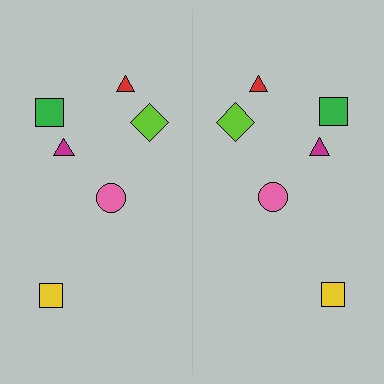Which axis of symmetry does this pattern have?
The pattern has a vertical axis of symmetry running through the center of the image.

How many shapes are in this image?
There are 12 shapes in this image.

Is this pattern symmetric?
Yes, this pattern has bilateral (reflection) symmetry.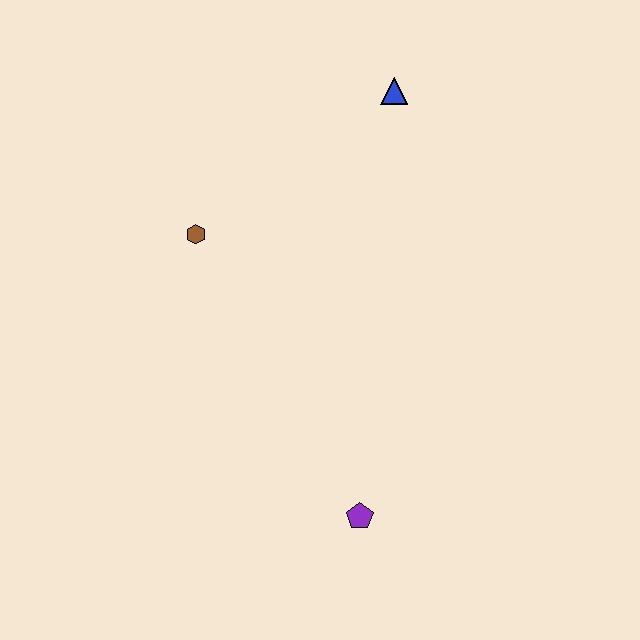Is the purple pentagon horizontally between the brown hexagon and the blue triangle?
Yes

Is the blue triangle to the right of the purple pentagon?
Yes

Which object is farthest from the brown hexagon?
The purple pentagon is farthest from the brown hexagon.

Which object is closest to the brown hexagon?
The blue triangle is closest to the brown hexagon.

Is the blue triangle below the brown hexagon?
No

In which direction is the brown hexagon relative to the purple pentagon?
The brown hexagon is above the purple pentagon.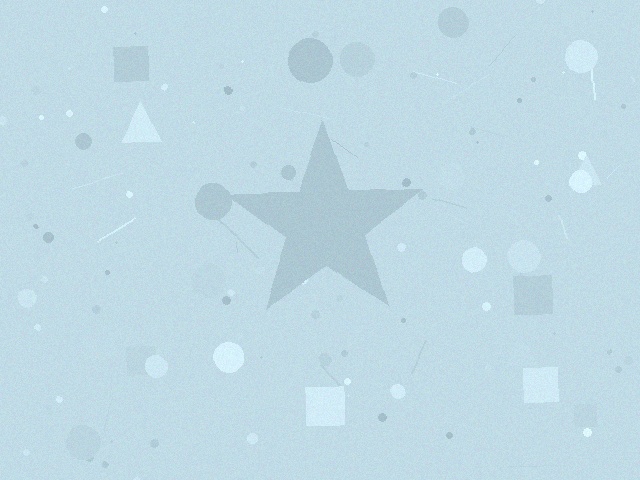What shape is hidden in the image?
A star is hidden in the image.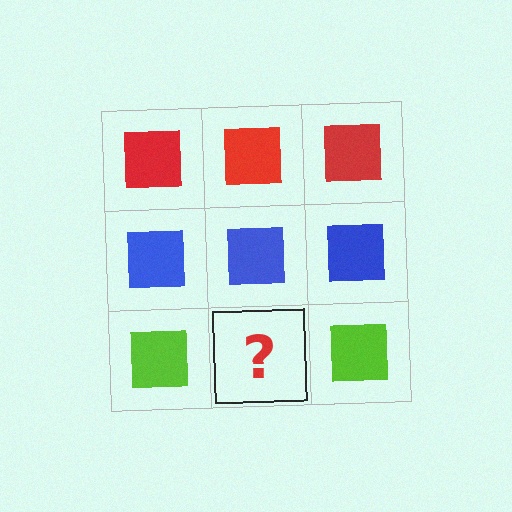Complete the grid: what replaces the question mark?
The question mark should be replaced with a lime square.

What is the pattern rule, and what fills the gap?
The rule is that each row has a consistent color. The gap should be filled with a lime square.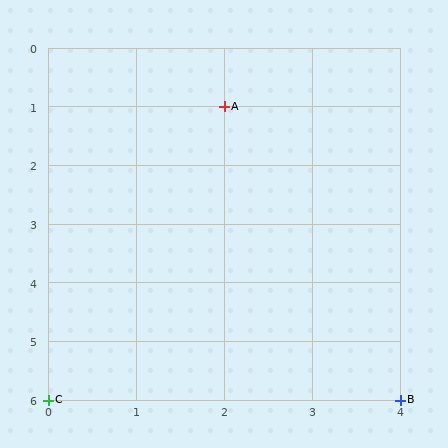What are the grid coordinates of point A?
Point A is at grid coordinates (2, 1).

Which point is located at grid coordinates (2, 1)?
Point A is at (2, 1).